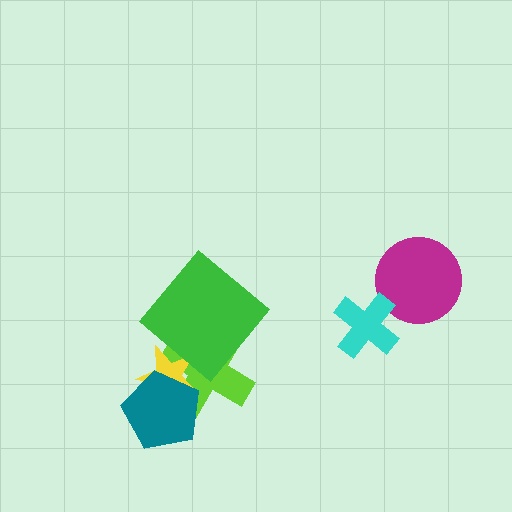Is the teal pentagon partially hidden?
No, no other shape covers it.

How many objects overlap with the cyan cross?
0 objects overlap with the cyan cross.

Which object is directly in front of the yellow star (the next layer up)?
The teal pentagon is directly in front of the yellow star.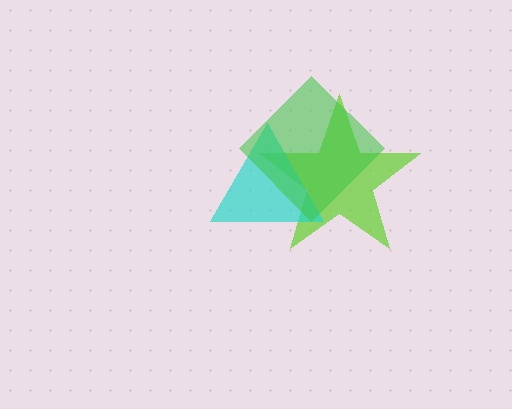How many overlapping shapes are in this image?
There are 3 overlapping shapes in the image.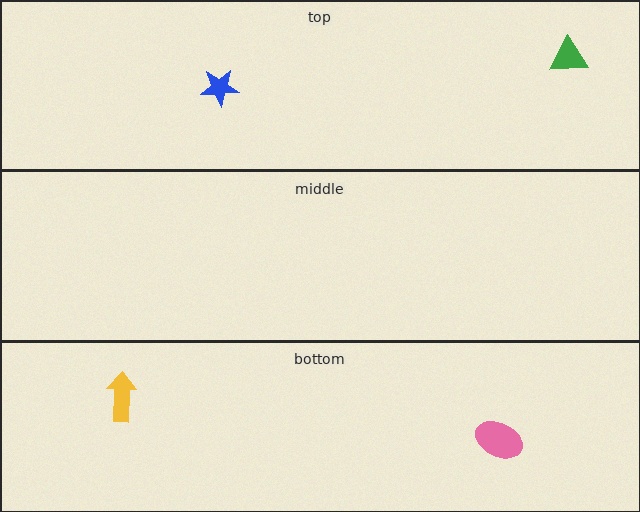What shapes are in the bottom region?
The yellow arrow, the pink ellipse.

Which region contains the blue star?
The top region.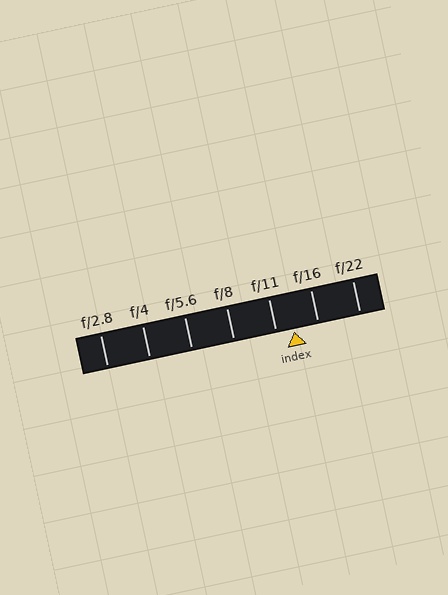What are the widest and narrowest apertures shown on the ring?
The widest aperture shown is f/2.8 and the narrowest is f/22.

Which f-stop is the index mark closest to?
The index mark is closest to f/11.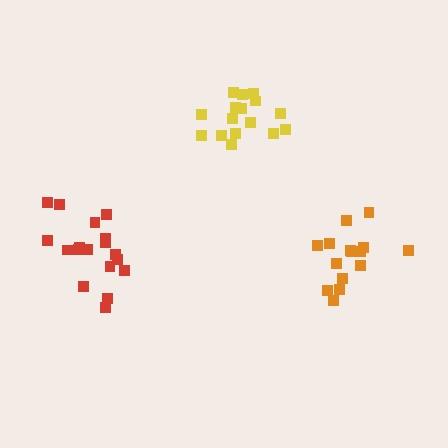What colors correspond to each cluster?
The clusters are colored: yellow, orange, red.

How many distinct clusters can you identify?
There are 3 distinct clusters.